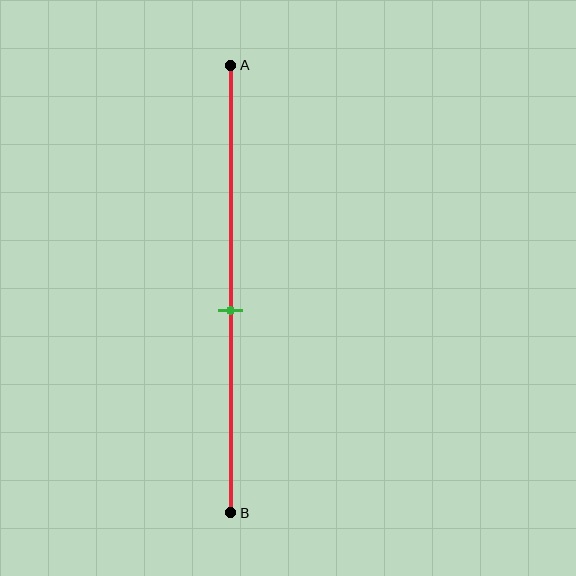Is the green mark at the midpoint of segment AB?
No, the mark is at about 55% from A, not at the 50% midpoint.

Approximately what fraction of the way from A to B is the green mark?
The green mark is approximately 55% of the way from A to B.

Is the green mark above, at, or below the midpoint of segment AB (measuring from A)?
The green mark is below the midpoint of segment AB.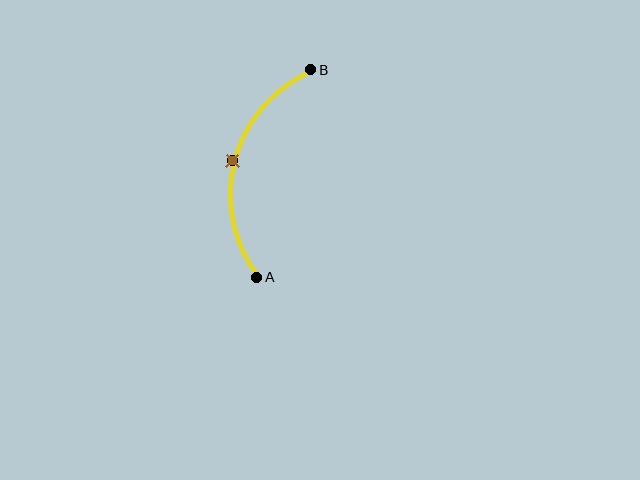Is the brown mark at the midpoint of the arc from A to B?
Yes. The brown mark lies on the arc at equal arc-length from both A and B — it is the arc midpoint.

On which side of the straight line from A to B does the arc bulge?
The arc bulges to the left of the straight line connecting A and B.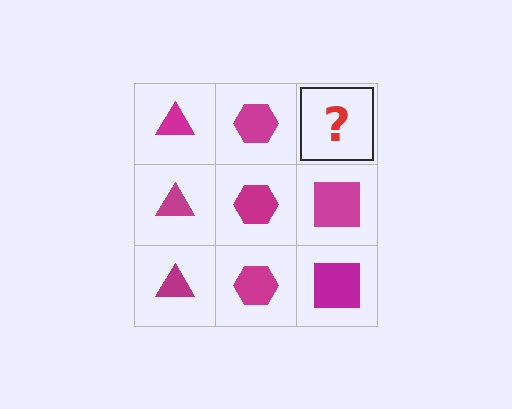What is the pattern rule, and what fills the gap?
The rule is that each column has a consistent shape. The gap should be filled with a magenta square.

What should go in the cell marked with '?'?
The missing cell should contain a magenta square.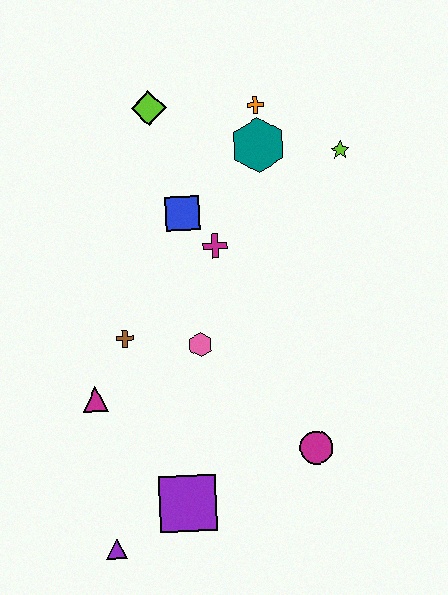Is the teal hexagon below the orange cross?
Yes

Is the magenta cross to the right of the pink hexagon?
Yes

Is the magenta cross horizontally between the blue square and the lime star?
Yes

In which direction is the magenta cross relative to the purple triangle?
The magenta cross is above the purple triangle.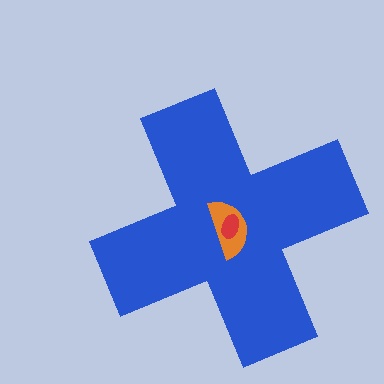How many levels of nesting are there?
3.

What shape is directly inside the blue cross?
The orange semicircle.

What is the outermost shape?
The blue cross.